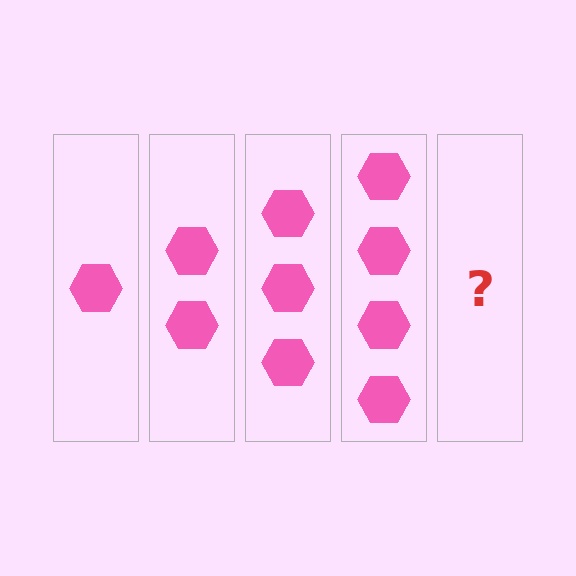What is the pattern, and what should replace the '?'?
The pattern is that each step adds one more hexagon. The '?' should be 5 hexagons.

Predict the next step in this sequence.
The next step is 5 hexagons.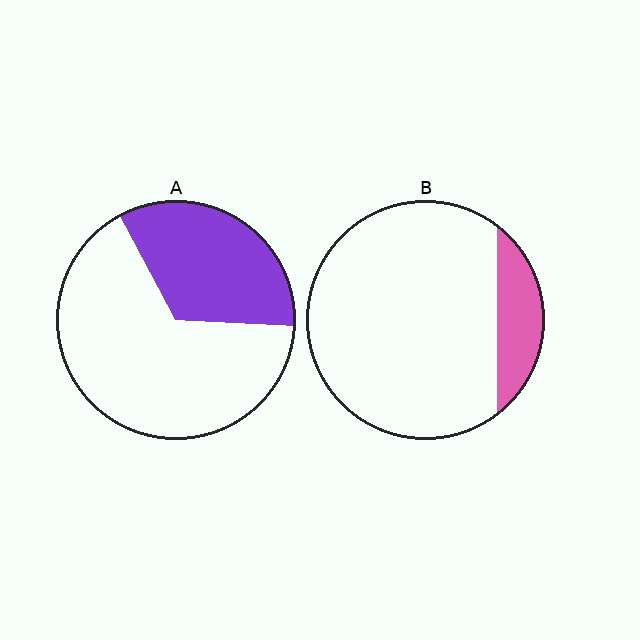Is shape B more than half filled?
No.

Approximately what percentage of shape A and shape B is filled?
A is approximately 35% and B is approximately 15%.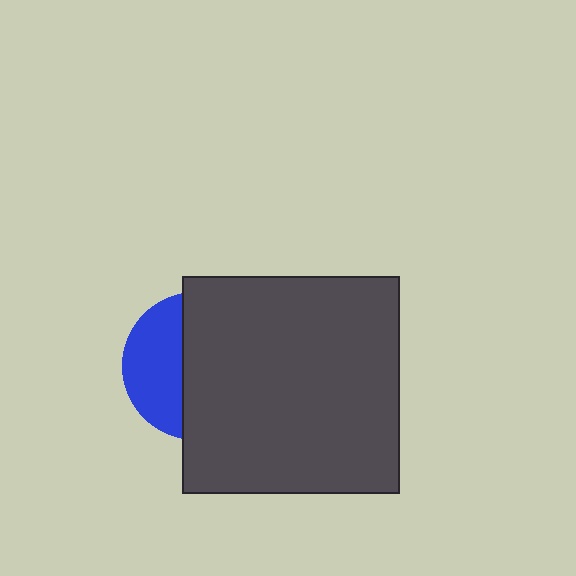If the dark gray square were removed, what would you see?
You would see the complete blue circle.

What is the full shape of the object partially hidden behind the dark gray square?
The partially hidden object is a blue circle.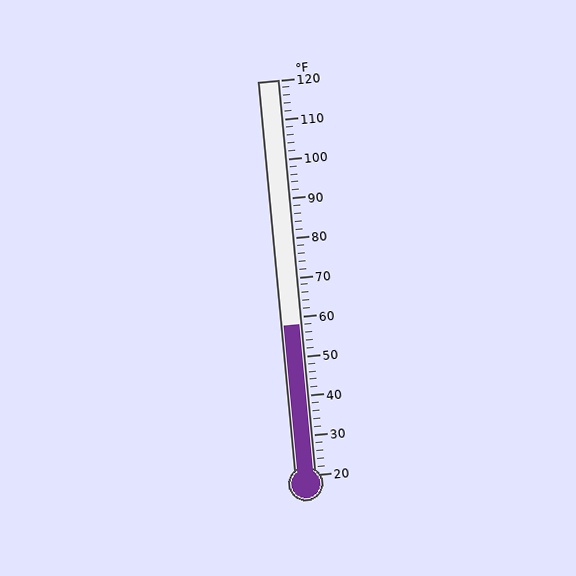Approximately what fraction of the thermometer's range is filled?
The thermometer is filled to approximately 40% of its range.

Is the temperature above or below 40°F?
The temperature is above 40°F.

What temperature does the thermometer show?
The thermometer shows approximately 58°F.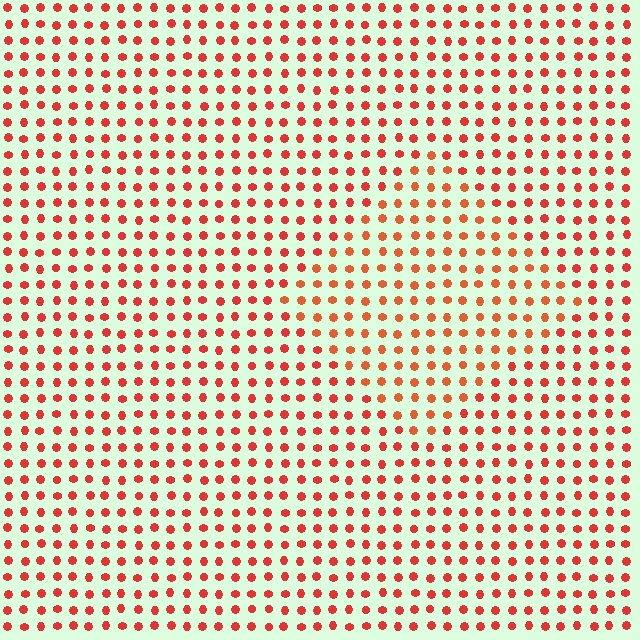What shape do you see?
I see a diamond.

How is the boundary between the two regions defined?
The boundary is defined purely by a slight shift in hue (about 16 degrees). Spacing, size, and orientation are identical on both sides.